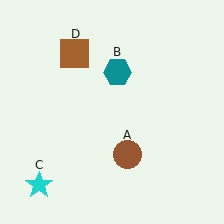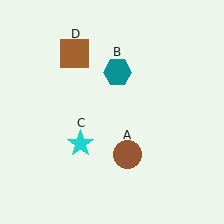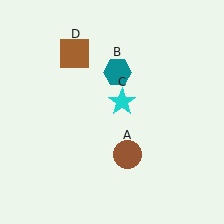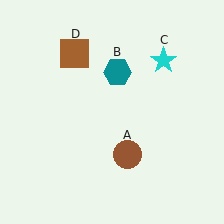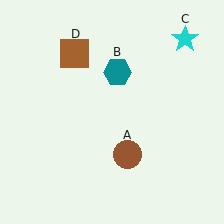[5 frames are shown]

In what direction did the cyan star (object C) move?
The cyan star (object C) moved up and to the right.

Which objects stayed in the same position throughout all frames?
Brown circle (object A) and teal hexagon (object B) and brown square (object D) remained stationary.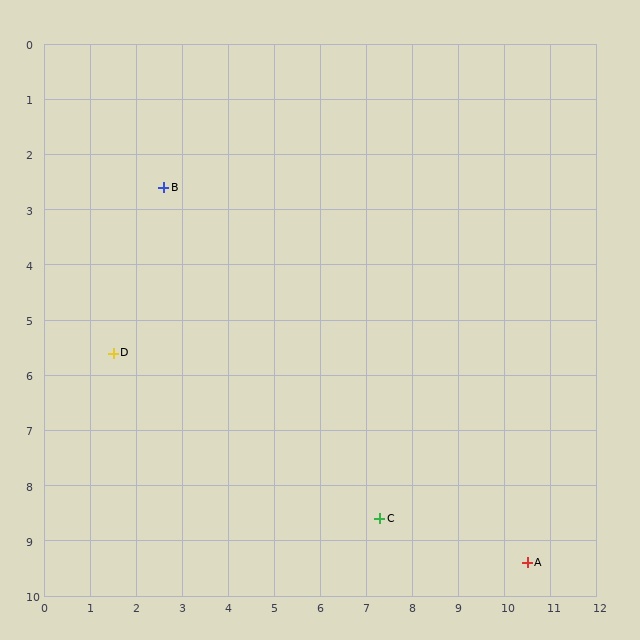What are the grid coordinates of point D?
Point D is at approximately (1.5, 5.6).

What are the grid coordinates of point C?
Point C is at approximately (7.3, 8.6).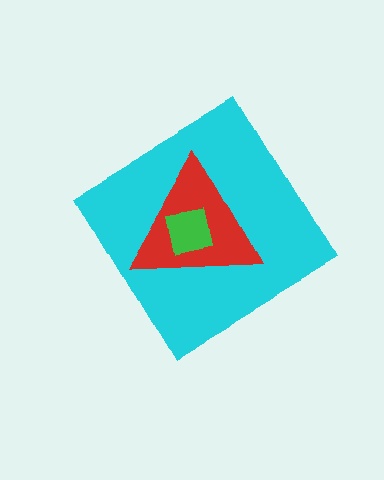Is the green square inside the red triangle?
Yes.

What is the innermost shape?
The green square.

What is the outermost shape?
The cyan diamond.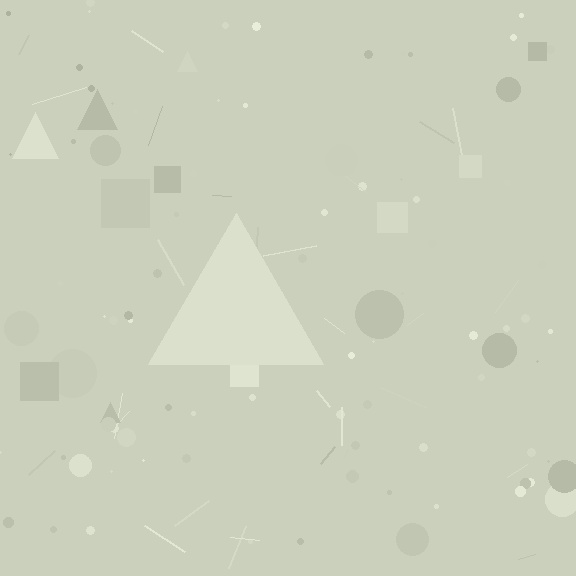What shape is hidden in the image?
A triangle is hidden in the image.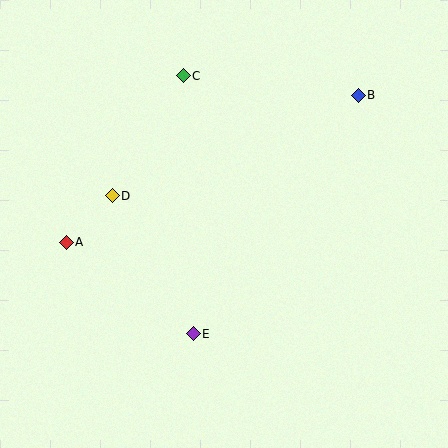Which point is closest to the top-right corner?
Point B is closest to the top-right corner.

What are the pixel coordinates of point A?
Point A is at (66, 242).